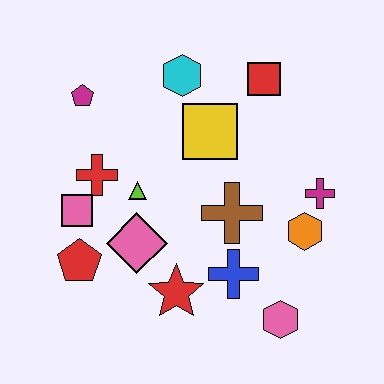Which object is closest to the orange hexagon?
The magenta cross is closest to the orange hexagon.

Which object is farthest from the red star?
The red square is farthest from the red star.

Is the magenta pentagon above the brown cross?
Yes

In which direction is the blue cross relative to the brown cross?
The blue cross is below the brown cross.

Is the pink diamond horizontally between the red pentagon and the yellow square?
Yes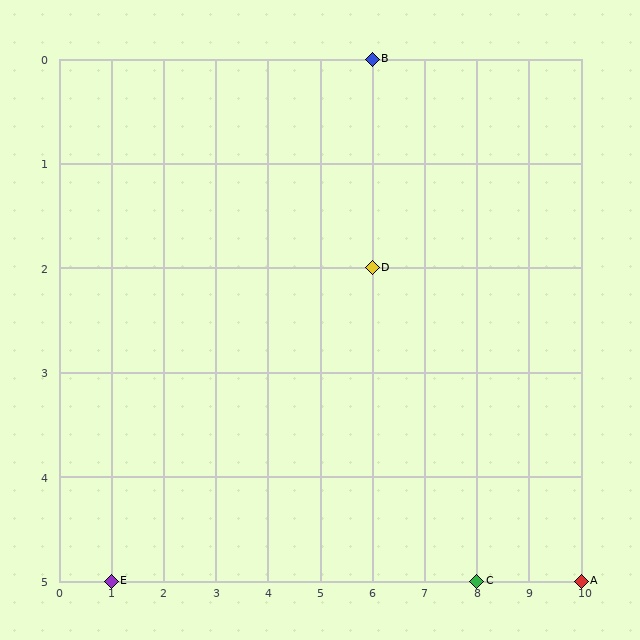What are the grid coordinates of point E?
Point E is at grid coordinates (1, 5).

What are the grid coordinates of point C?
Point C is at grid coordinates (8, 5).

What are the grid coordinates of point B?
Point B is at grid coordinates (6, 0).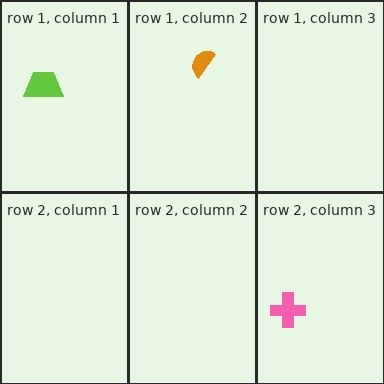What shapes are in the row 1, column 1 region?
The lime trapezoid.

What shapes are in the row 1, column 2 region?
The orange semicircle.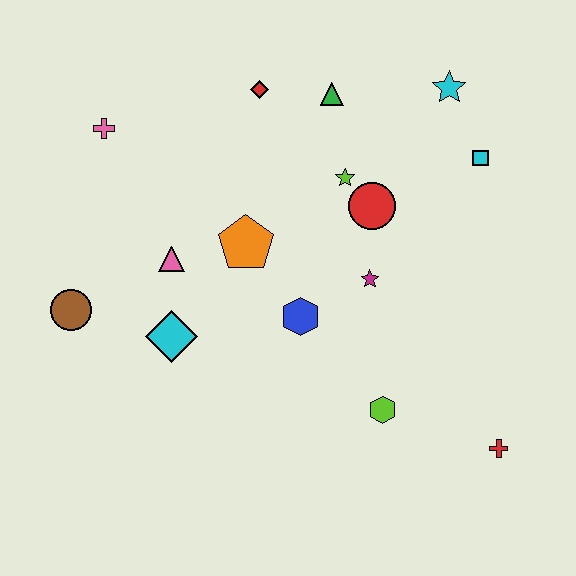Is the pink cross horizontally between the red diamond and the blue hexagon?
No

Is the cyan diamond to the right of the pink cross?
Yes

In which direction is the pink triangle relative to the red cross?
The pink triangle is to the left of the red cross.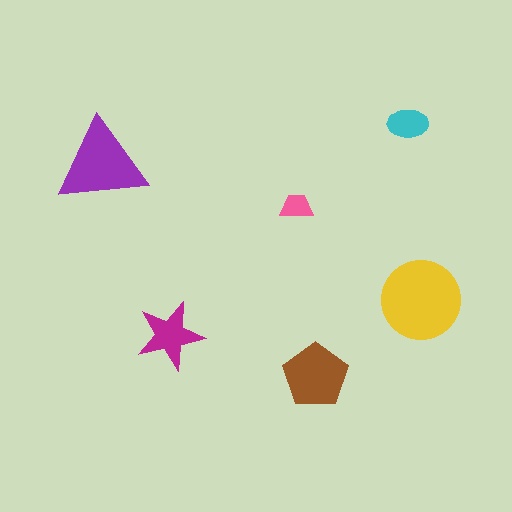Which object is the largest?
The yellow circle.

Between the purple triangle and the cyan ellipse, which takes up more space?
The purple triangle.